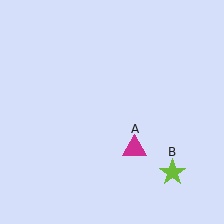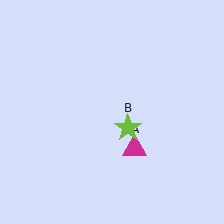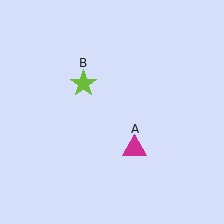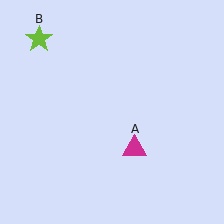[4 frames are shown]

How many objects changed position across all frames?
1 object changed position: lime star (object B).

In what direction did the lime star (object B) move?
The lime star (object B) moved up and to the left.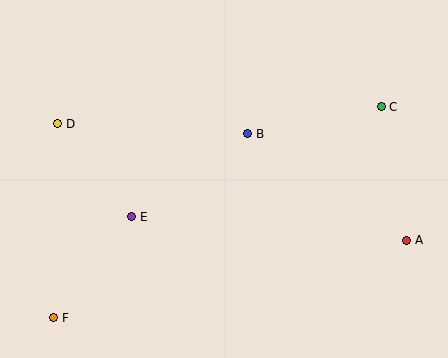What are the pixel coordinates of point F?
Point F is at (54, 318).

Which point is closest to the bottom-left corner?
Point F is closest to the bottom-left corner.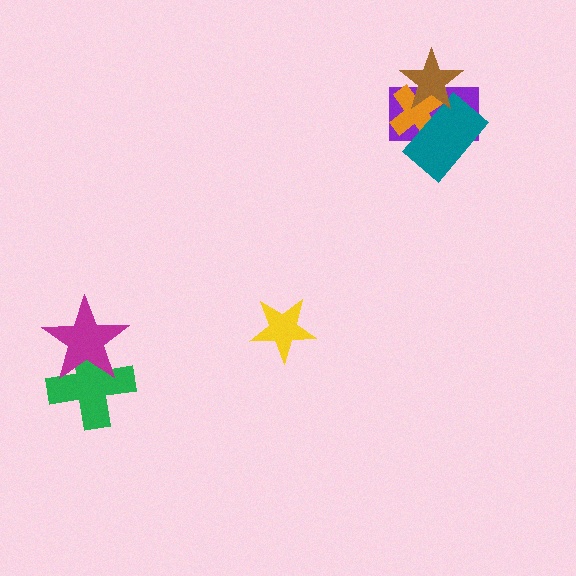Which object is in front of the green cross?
The magenta star is in front of the green cross.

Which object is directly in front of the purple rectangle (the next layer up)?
The orange cross is directly in front of the purple rectangle.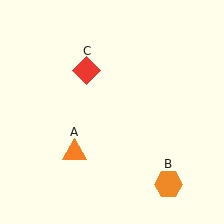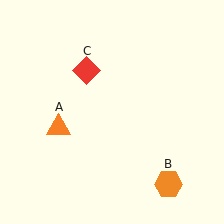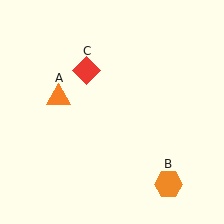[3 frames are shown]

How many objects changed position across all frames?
1 object changed position: orange triangle (object A).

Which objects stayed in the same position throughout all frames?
Orange hexagon (object B) and red diamond (object C) remained stationary.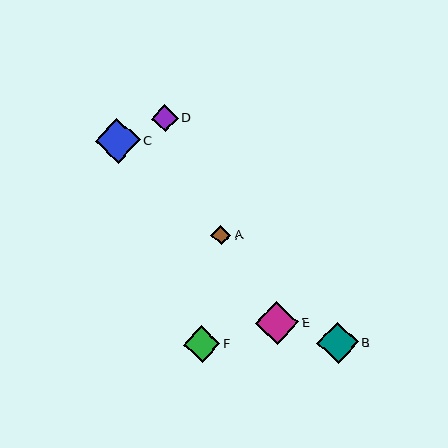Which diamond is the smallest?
Diamond A is the smallest with a size of approximately 20 pixels.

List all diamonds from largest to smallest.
From largest to smallest: C, E, B, F, D, A.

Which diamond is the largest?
Diamond C is the largest with a size of approximately 45 pixels.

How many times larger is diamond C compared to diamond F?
Diamond C is approximately 1.2 times the size of diamond F.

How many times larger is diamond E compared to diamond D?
Diamond E is approximately 1.6 times the size of diamond D.